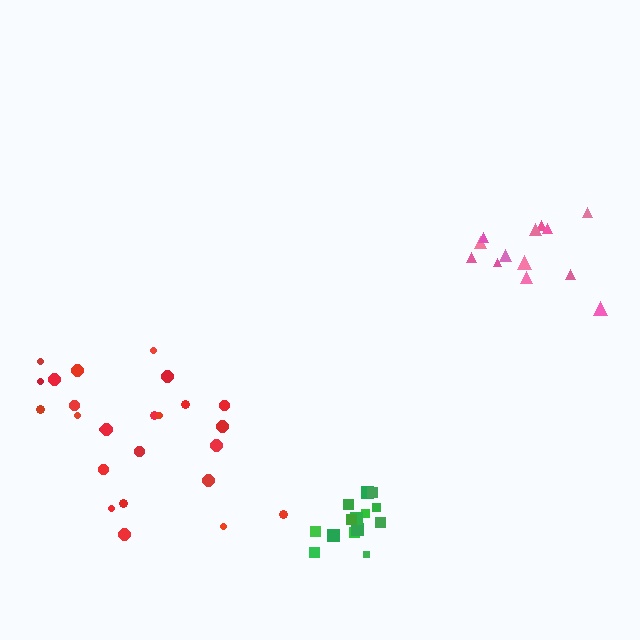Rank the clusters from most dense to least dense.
green, pink, red.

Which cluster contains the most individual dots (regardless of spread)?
Red (25).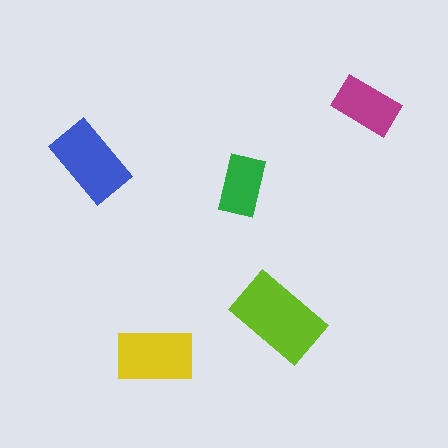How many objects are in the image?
There are 5 objects in the image.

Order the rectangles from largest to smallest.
the lime one, the blue one, the yellow one, the magenta one, the green one.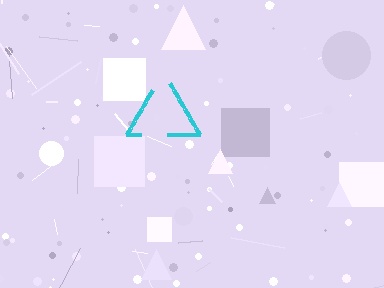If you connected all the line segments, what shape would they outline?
They would outline a triangle.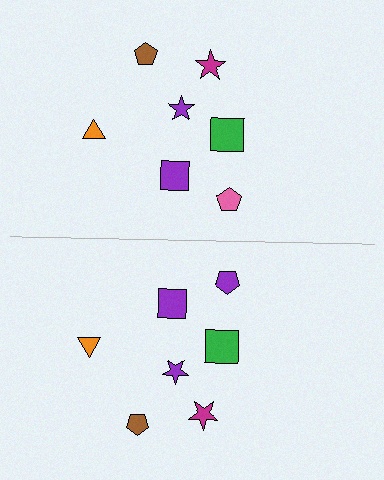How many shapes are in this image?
There are 14 shapes in this image.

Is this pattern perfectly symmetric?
No, the pattern is not perfectly symmetric. The purple pentagon on the bottom side breaks the symmetry — its mirror counterpart is pink.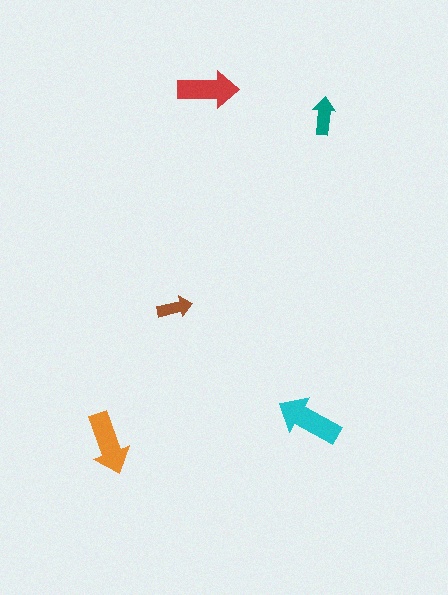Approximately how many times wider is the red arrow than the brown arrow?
About 1.5 times wider.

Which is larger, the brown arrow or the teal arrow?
The teal one.